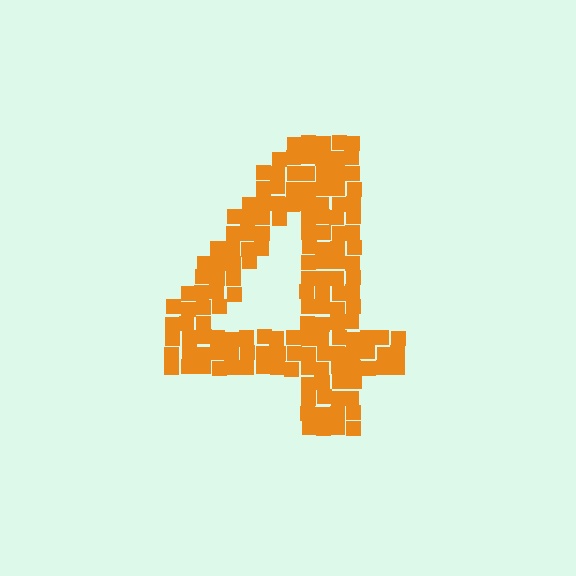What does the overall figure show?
The overall figure shows the digit 4.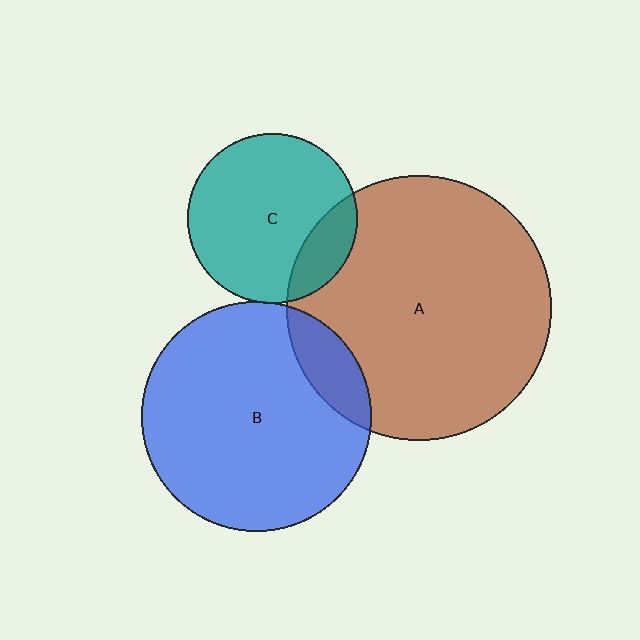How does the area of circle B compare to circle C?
Approximately 1.8 times.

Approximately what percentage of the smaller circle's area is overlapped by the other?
Approximately 5%.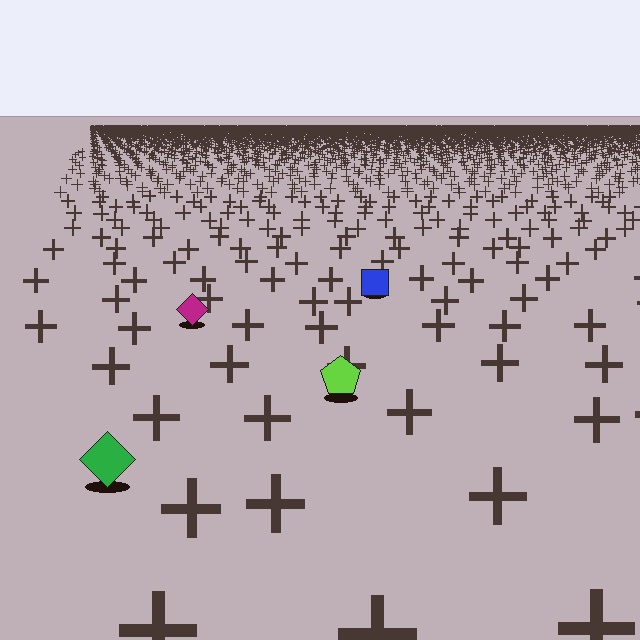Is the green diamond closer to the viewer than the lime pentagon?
Yes. The green diamond is closer — you can tell from the texture gradient: the ground texture is coarser near it.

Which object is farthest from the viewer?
The blue square is farthest from the viewer. It appears smaller and the ground texture around it is denser.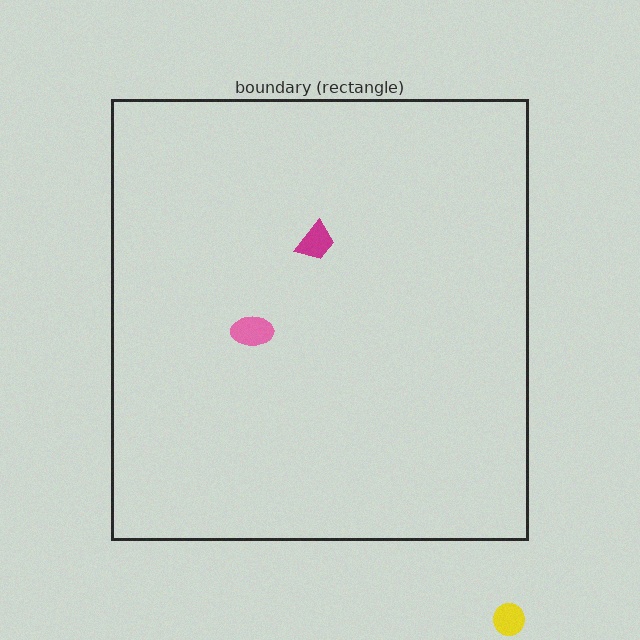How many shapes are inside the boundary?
2 inside, 1 outside.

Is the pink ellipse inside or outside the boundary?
Inside.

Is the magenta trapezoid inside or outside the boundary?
Inside.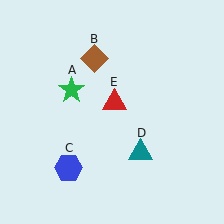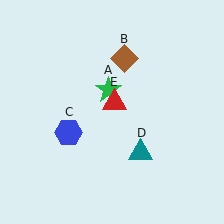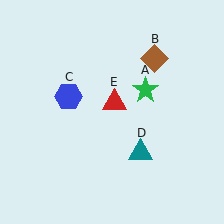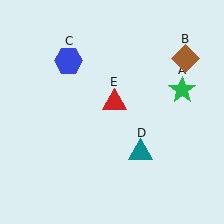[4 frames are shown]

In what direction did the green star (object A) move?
The green star (object A) moved right.